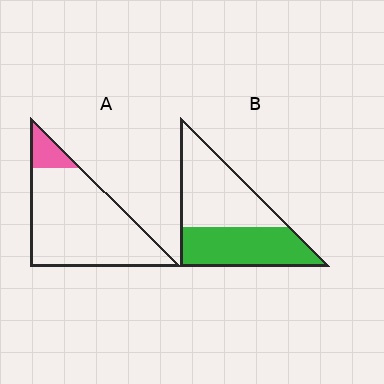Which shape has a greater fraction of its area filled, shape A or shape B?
Shape B.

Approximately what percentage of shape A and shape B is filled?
A is approximately 10% and B is approximately 45%.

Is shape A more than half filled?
No.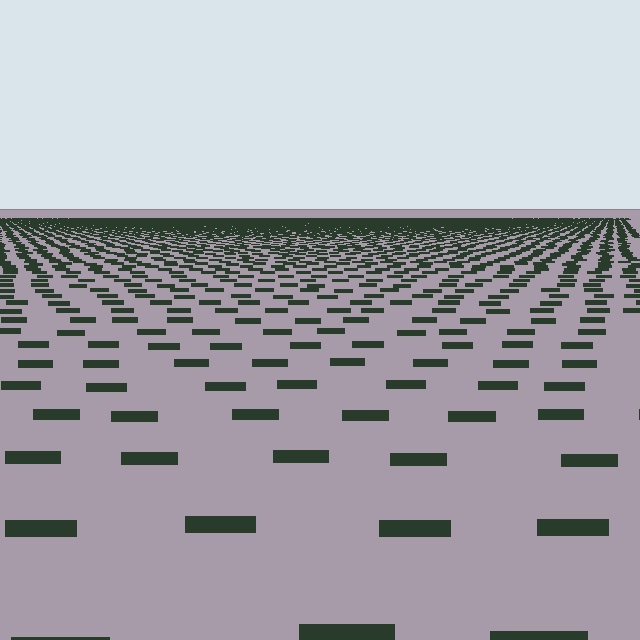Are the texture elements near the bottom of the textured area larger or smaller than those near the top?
Larger. Near the bottom, elements are closer to the viewer and appear at a bigger on-screen size.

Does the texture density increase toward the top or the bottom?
Density increases toward the top.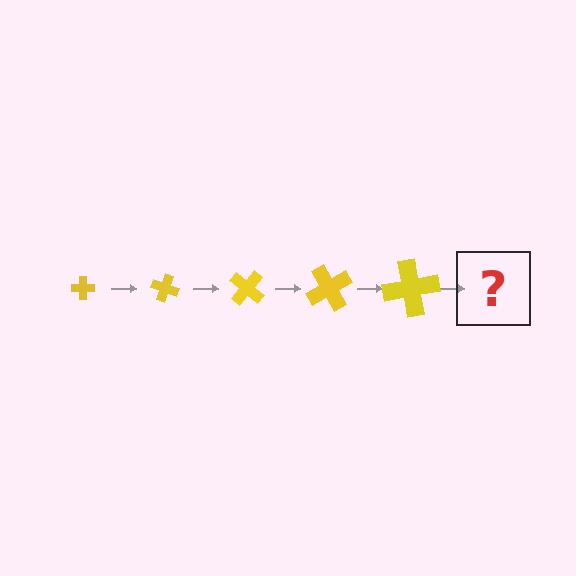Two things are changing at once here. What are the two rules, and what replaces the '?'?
The two rules are that the cross grows larger each step and it rotates 20 degrees each step. The '?' should be a cross, larger than the previous one and rotated 100 degrees from the start.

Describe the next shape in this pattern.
It should be a cross, larger than the previous one and rotated 100 degrees from the start.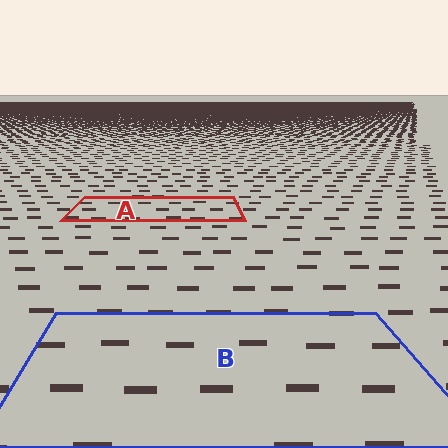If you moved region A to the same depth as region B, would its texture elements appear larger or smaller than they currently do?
They would appear larger. At a closer depth, the same texture elements are projected at a bigger on-screen size.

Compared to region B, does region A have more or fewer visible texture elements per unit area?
Region A has more texture elements per unit area — they are packed more densely because it is farther away.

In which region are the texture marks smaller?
The texture marks are smaller in region A, because it is farther away.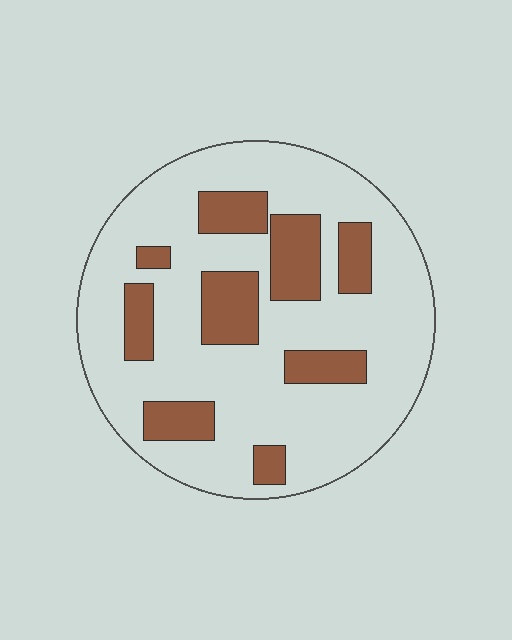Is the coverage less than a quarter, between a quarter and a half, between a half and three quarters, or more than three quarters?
Less than a quarter.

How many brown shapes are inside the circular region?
9.